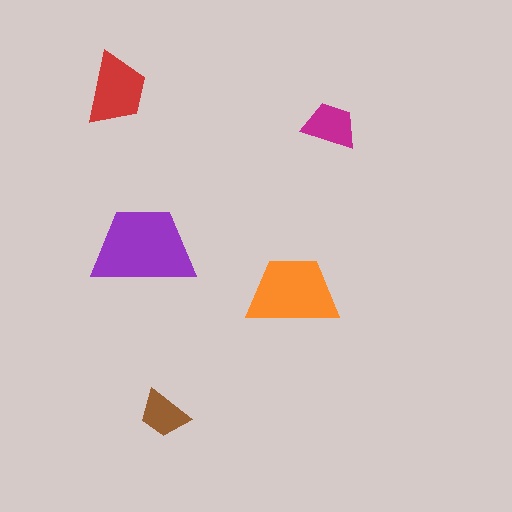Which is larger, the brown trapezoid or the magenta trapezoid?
The magenta one.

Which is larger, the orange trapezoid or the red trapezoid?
The orange one.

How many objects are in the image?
There are 5 objects in the image.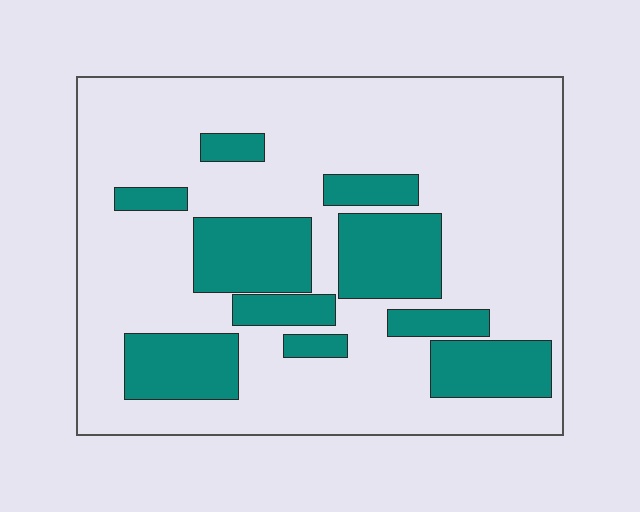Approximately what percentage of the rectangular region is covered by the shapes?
Approximately 25%.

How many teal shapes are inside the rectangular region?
10.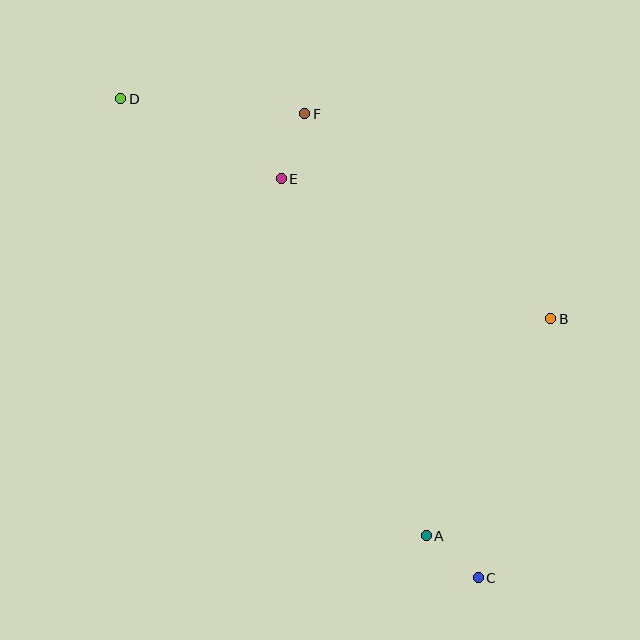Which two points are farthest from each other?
Points C and D are farthest from each other.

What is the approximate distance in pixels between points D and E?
The distance between D and E is approximately 180 pixels.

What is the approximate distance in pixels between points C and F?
The distance between C and F is approximately 495 pixels.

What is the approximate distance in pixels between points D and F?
The distance between D and F is approximately 185 pixels.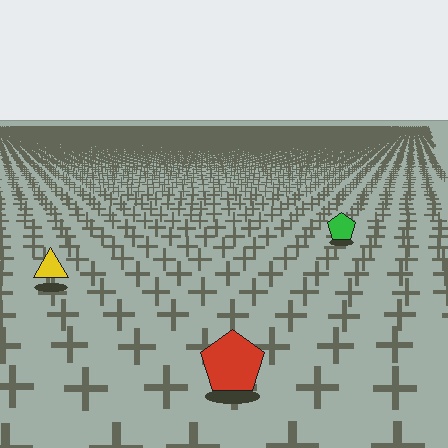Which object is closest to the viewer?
The red pentagon is closest. The texture marks near it are larger and more spread out.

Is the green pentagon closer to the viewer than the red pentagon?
No. The red pentagon is closer — you can tell from the texture gradient: the ground texture is coarser near it.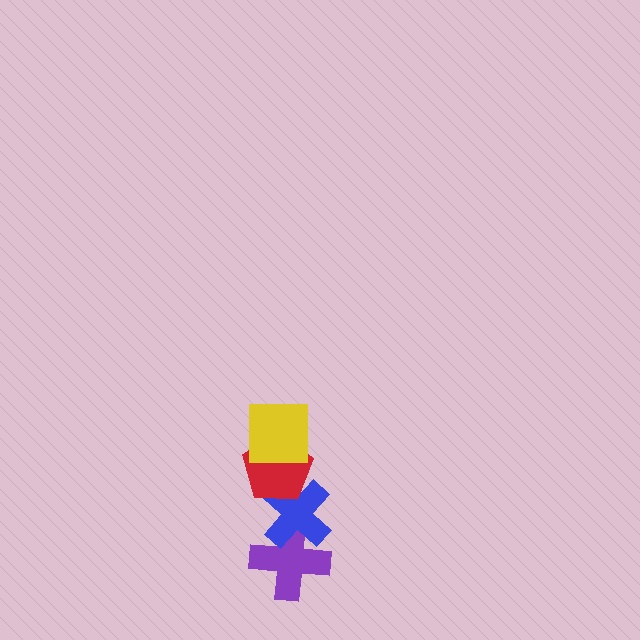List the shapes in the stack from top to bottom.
From top to bottom: the yellow square, the red pentagon, the blue cross, the purple cross.